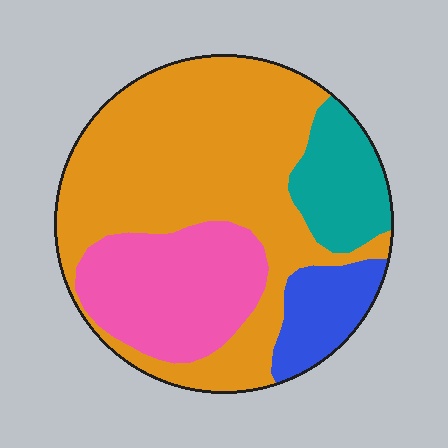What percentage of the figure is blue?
Blue covers 10% of the figure.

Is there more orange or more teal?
Orange.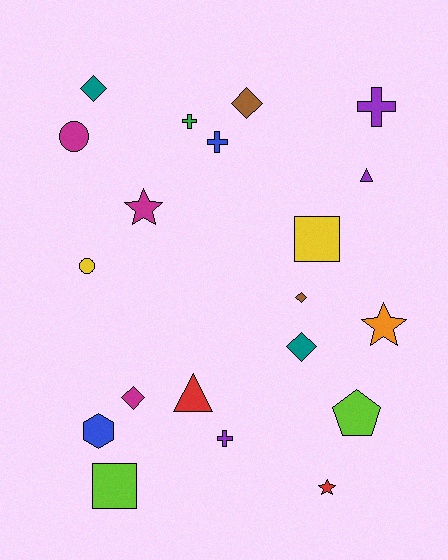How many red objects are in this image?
There are 2 red objects.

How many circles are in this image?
There are 2 circles.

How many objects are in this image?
There are 20 objects.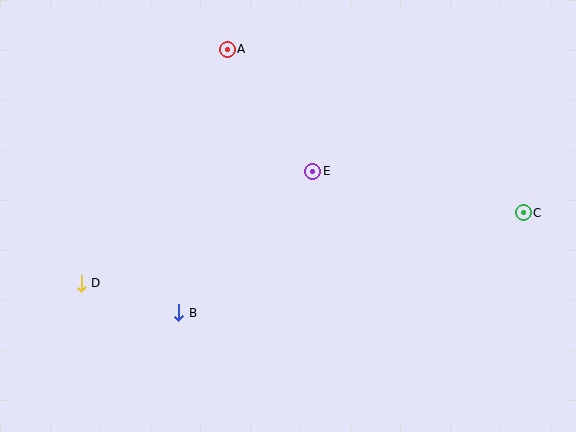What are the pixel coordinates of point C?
Point C is at (523, 213).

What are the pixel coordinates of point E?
Point E is at (313, 171).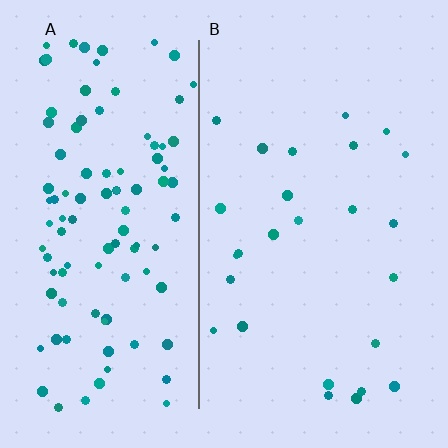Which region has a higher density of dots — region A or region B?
A (the left).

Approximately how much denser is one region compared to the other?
Approximately 4.1× — region A over region B.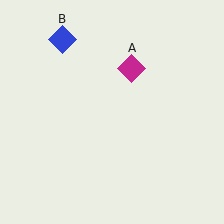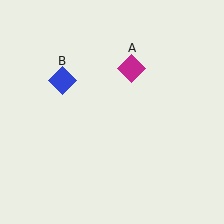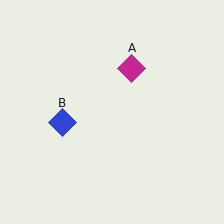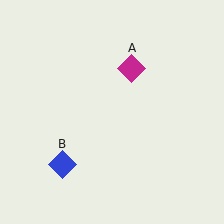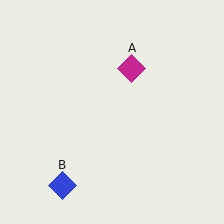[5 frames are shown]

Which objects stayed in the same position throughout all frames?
Magenta diamond (object A) remained stationary.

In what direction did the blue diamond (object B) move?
The blue diamond (object B) moved down.